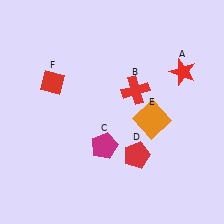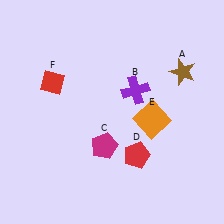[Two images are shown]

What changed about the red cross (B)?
In Image 1, B is red. In Image 2, it changed to purple.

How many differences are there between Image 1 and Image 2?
There are 2 differences between the two images.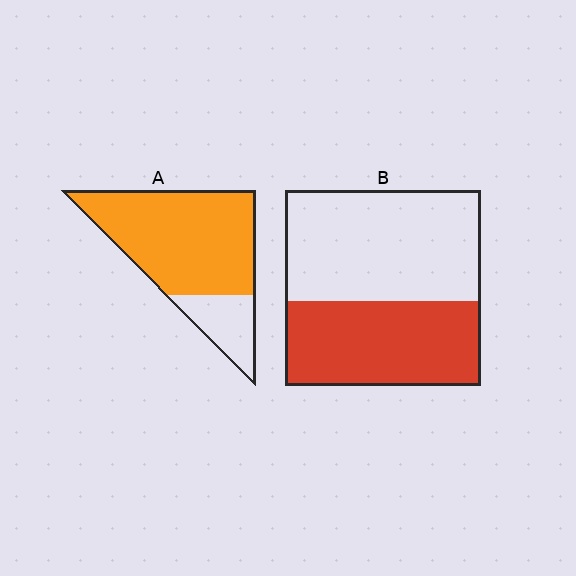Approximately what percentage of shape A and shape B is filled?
A is approximately 80% and B is approximately 45%.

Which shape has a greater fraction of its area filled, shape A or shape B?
Shape A.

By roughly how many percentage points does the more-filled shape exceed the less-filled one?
By roughly 35 percentage points (A over B).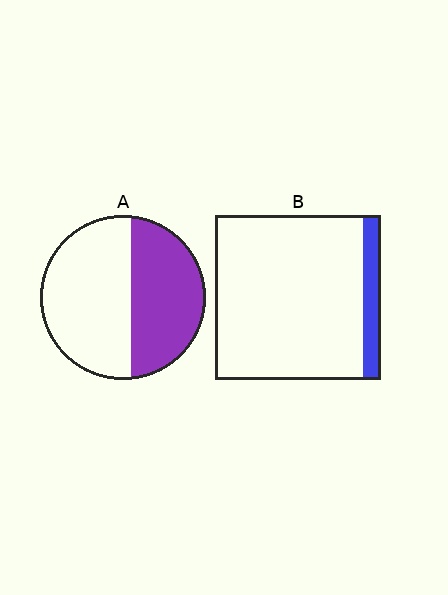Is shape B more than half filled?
No.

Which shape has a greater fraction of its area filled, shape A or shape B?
Shape A.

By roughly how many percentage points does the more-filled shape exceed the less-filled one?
By roughly 35 percentage points (A over B).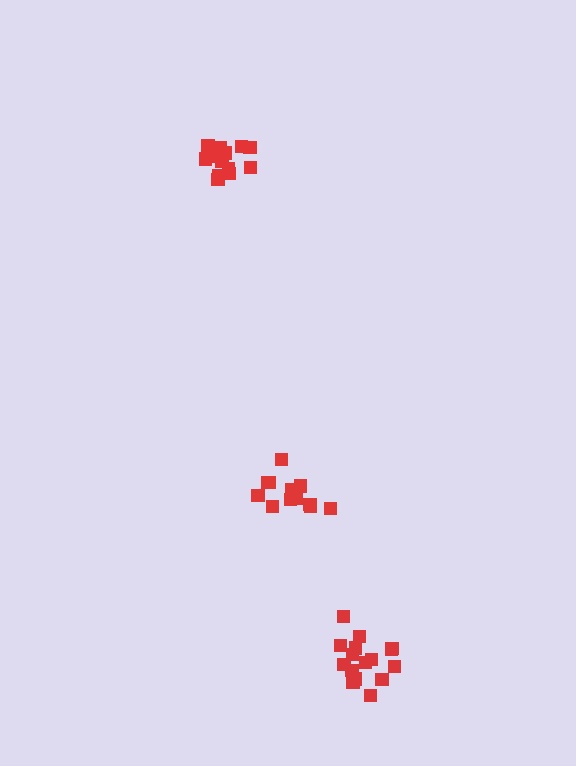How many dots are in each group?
Group 1: 13 dots, Group 2: 14 dots, Group 3: 16 dots (43 total).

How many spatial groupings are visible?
There are 3 spatial groupings.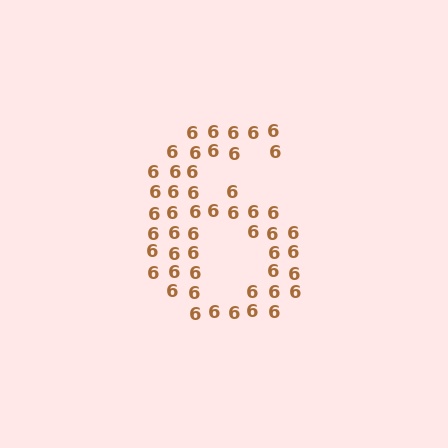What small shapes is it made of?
It is made of small digit 6's.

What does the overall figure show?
The overall figure shows the digit 6.